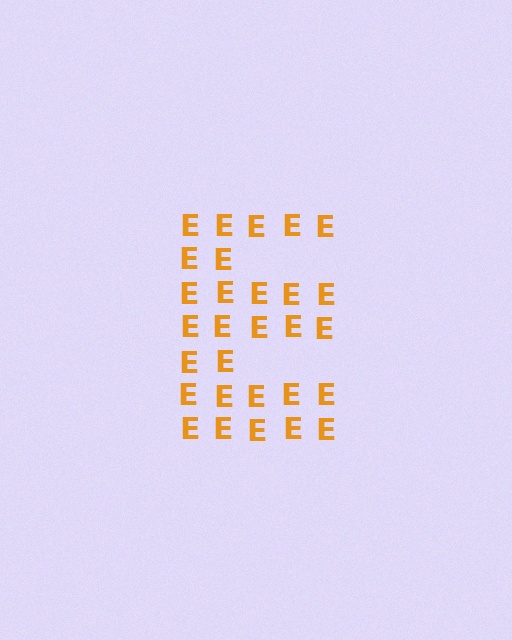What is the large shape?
The large shape is the letter E.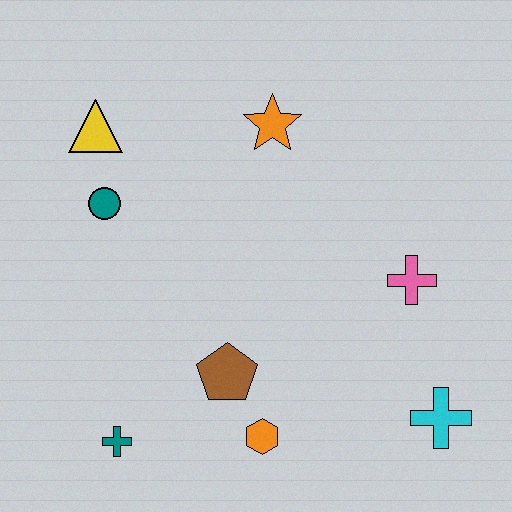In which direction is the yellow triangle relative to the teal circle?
The yellow triangle is above the teal circle.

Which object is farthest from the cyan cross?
The yellow triangle is farthest from the cyan cross.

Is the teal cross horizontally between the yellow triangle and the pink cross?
Yes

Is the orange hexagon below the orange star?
Yes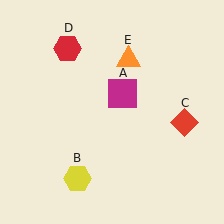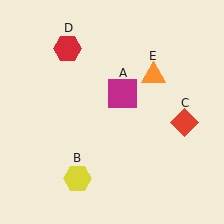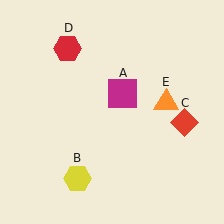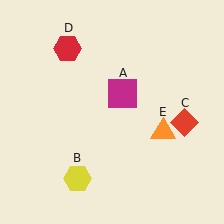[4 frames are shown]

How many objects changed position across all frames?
1 object changed position: orange triangle (object E).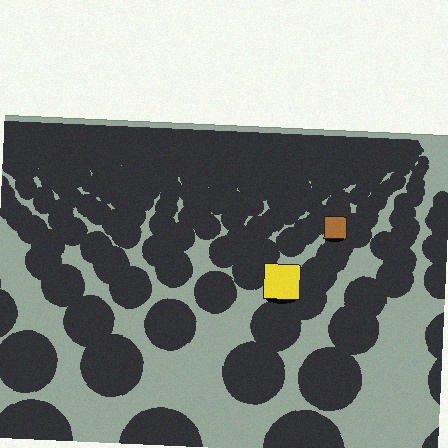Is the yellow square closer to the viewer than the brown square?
Yes. The yellow square is closer — you can tell from the texture gradient: the ground texture is coarser near it.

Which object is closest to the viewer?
The yellow square is closest. The texture marks near it are larger and more spread out.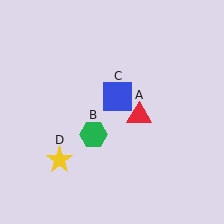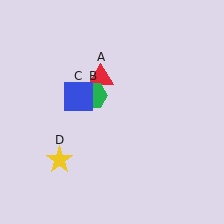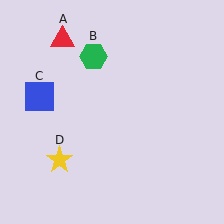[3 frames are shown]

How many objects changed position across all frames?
3 objects changed position: red triangle (object A), green hexagon (object B), blue square (object C).